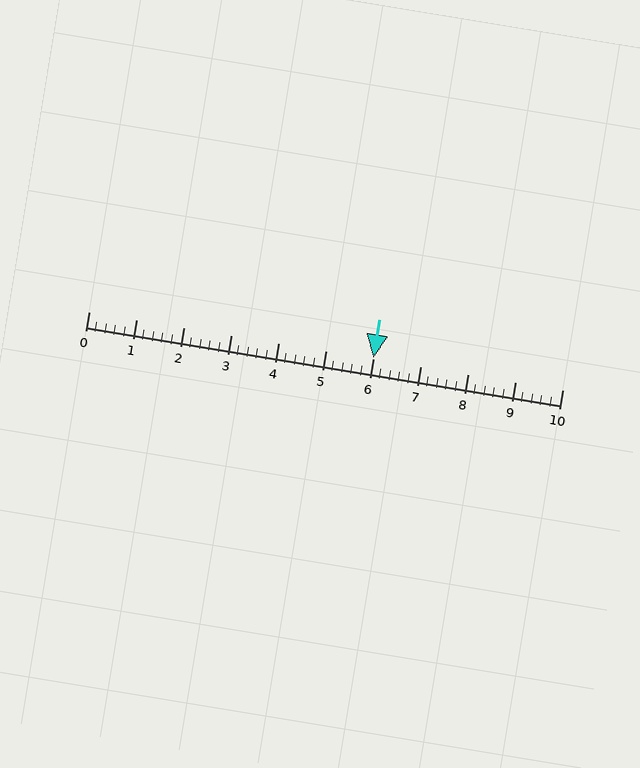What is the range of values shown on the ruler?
The ruler shows values from 0 to 10.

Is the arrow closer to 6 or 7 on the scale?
The arrow is closer to 6.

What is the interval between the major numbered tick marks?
The major tick marks are spaced 1 units apart.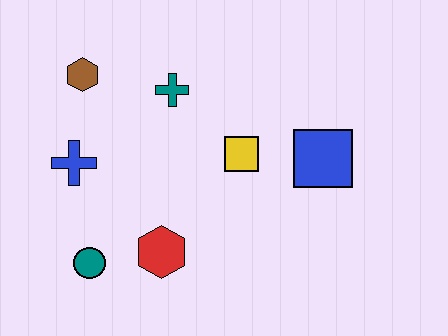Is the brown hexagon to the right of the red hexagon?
No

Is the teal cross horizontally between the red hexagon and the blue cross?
No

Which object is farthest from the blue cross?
The blue square is farthest from the blue cross.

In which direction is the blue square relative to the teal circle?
The blue square is to the right of the teal circle.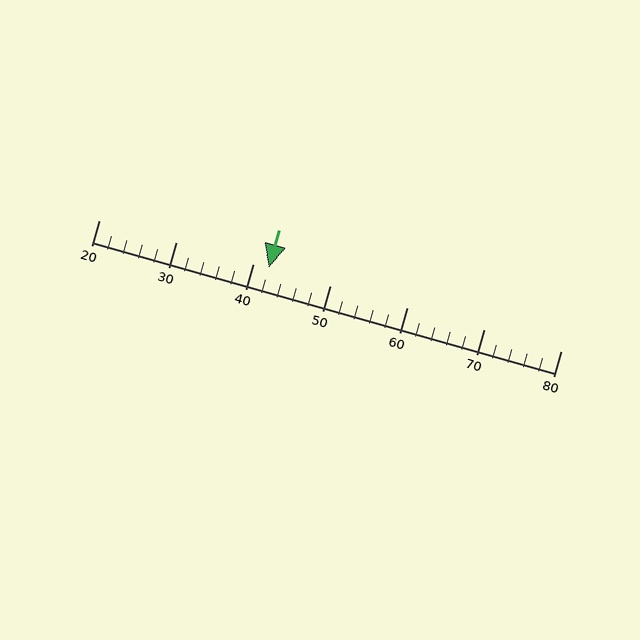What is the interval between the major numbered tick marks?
The major tick marks are spaced 10 units apart.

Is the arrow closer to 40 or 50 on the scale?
The arrow is closer to 40.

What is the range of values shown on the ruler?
The ruler shows values from 20 to 80.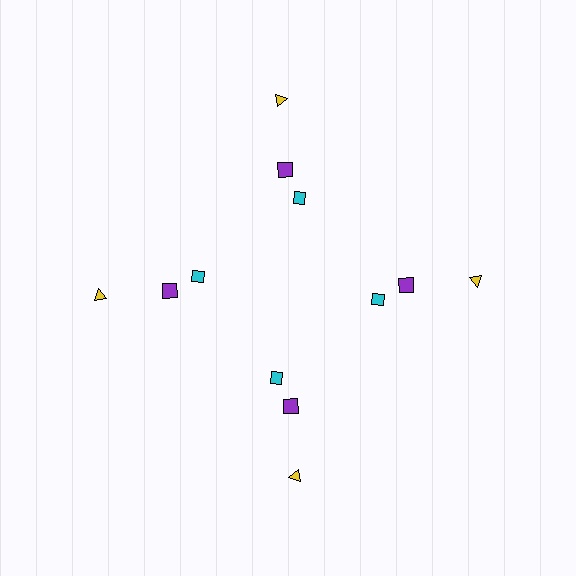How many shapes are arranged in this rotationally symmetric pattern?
There are 12 shapes, arranged in 4 groups of 3.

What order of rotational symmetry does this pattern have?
This pattern has 4-fold rotational symmetry.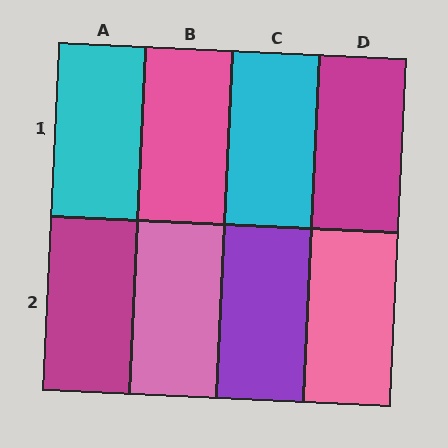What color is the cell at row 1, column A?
Cyan.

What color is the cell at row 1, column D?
Magenta.